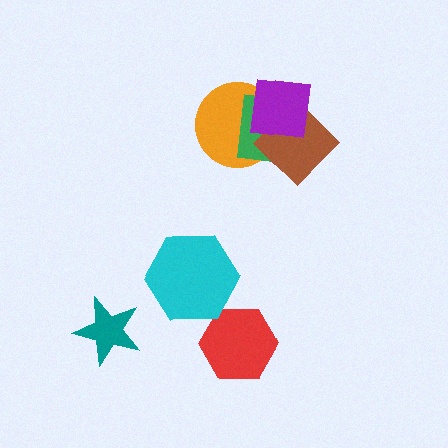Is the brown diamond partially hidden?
Yes, it is partially covered by another shape.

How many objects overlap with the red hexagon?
0 objects overlap with the red hexagon.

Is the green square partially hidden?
Yes, it is partially covered by another shape.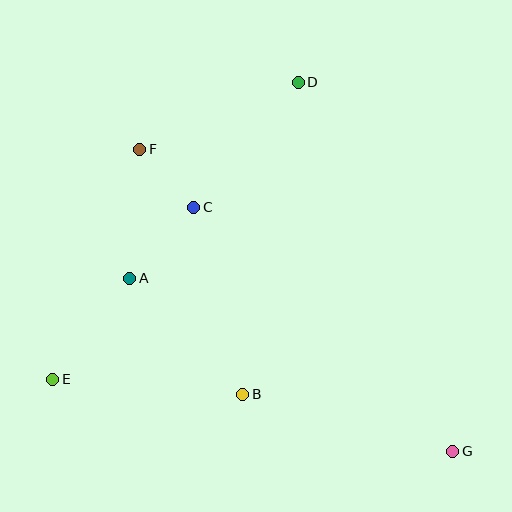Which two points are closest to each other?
Points C and F are closest to each other.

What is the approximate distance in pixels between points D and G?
The distance between D and G is approximately 400 pixels.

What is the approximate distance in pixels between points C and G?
The distance between C and G is approximately 355 pixels.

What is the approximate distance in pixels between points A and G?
The distance between A and G is approximately 366 pixels.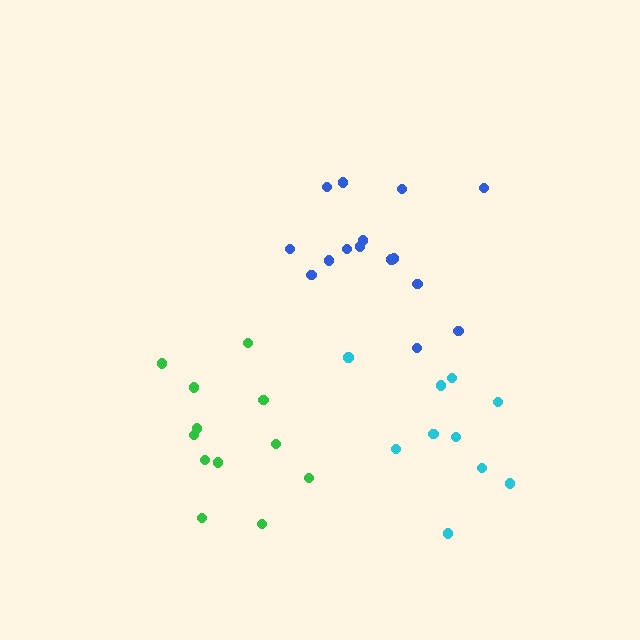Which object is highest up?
The blue cluster is topmost.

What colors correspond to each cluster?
The clusters are colored: blue, green, cyan.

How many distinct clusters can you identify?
There are 3 distinct clusters.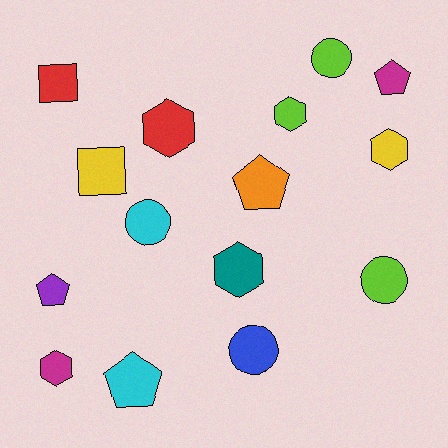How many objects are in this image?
There are 15 objects.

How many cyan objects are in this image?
There are 2 cyan objects.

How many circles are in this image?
There are 4 circles.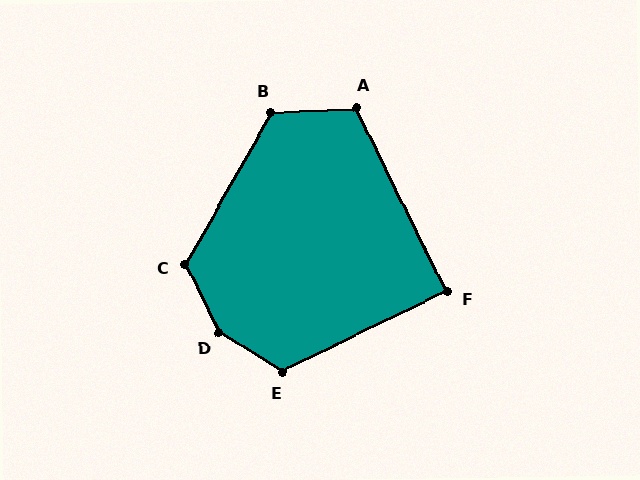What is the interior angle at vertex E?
Approximately 122 degrees (obtuse).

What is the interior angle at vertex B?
Approximately 122 degrees (obtuse).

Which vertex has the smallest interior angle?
F, at approximately 90 degrees.